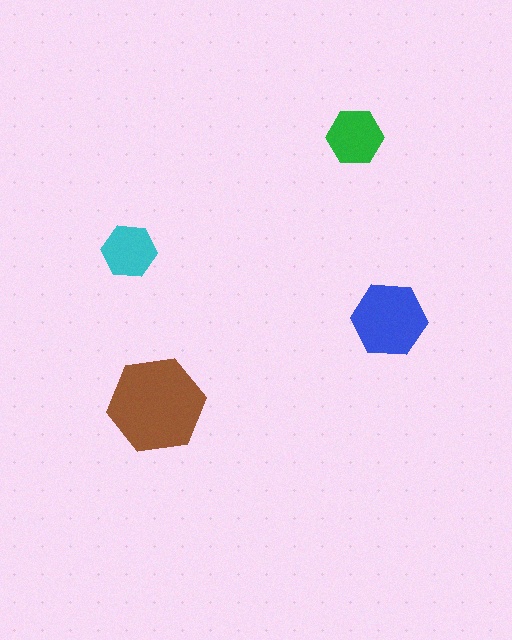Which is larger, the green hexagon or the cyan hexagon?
The green one.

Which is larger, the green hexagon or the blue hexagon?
The blue one.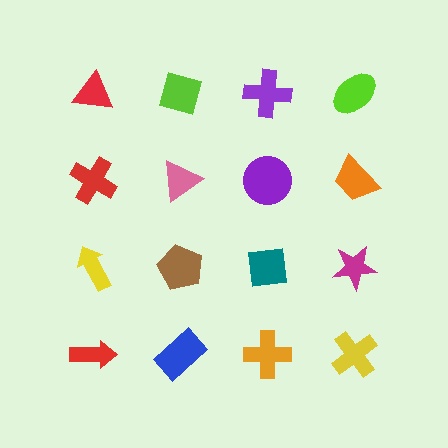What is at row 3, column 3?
A teal square.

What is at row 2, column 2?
A pink triangle.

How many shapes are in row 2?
4 shapes.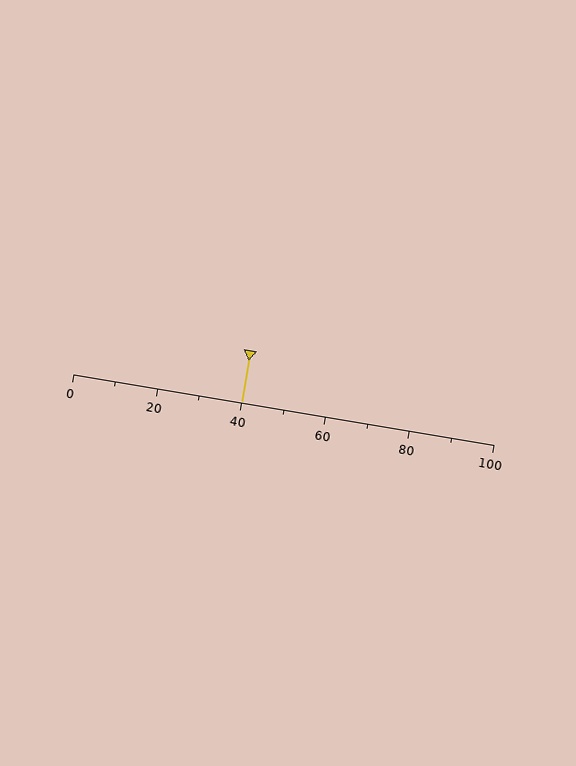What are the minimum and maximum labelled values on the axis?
The axis runs from 0 to 100.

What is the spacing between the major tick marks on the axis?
The major ticks are spaced 20 apart.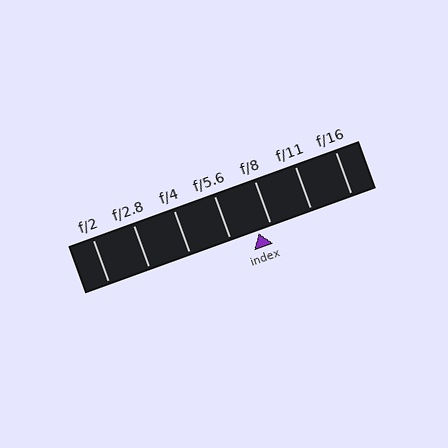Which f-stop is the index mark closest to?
The index mark is closest to f/8.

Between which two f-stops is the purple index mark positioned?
The index mark is between f/5.6 and f/8.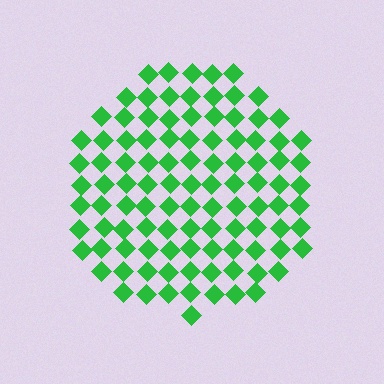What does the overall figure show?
The overall figure shows a circle.